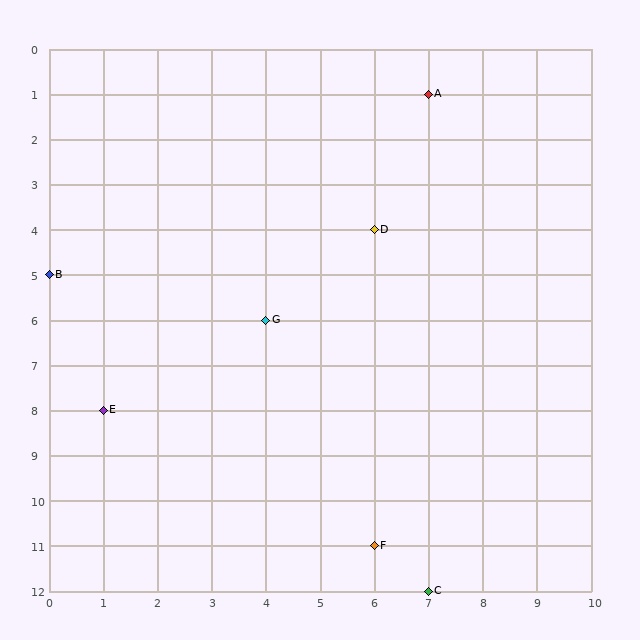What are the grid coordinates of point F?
Point F is at grid coordinates (6, 11).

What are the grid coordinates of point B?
Point B is at grid coordinates (0, 5).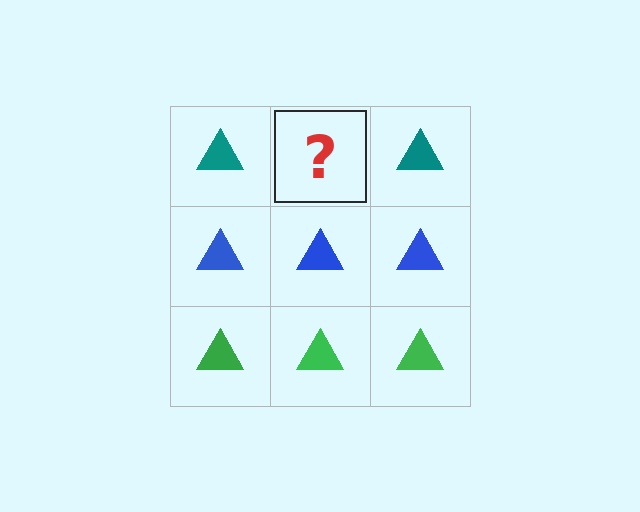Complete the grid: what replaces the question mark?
The question mark should be replaced with a teal triangle.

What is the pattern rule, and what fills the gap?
The rule is that each row has a consistent color. The gap should be filled with a teal triangle.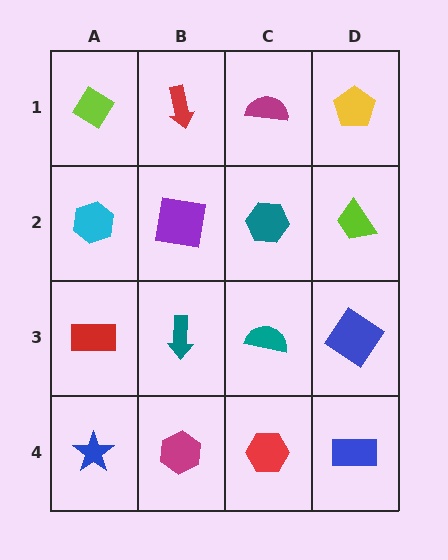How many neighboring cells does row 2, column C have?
4.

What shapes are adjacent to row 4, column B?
A teal arrow (row 3, column B), a blue star (row 4, column A), a red hexagon (row 4, column C).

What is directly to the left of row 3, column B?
A red rectangle.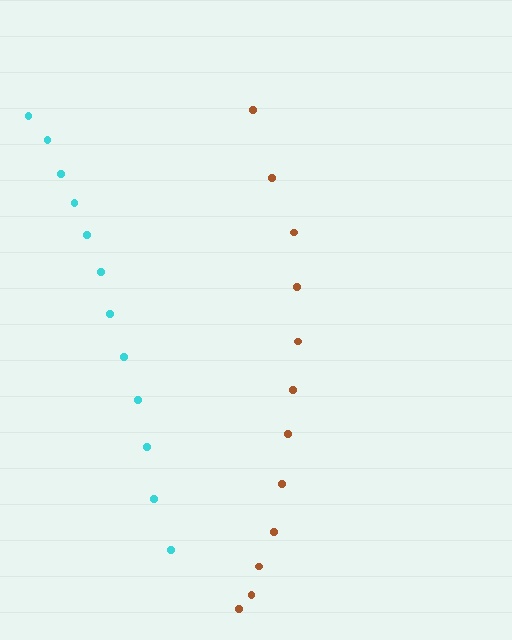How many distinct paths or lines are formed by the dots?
There are 2 distinct paths.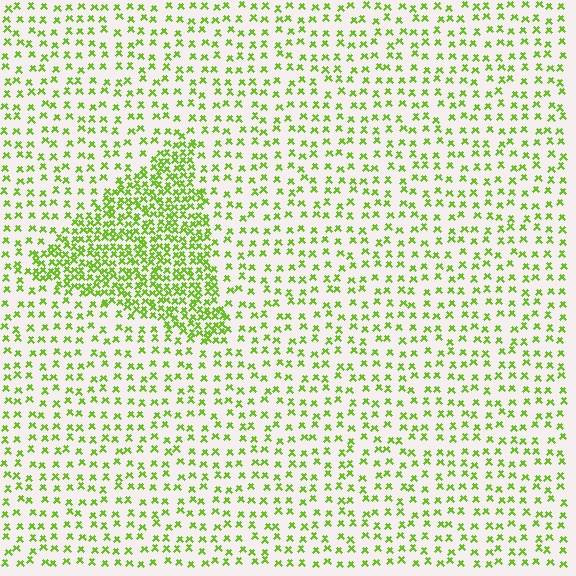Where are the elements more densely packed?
The elements are more densely packed inside the triangle boundary.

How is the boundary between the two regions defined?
The boundary is defined by a change in element density (approximately 2.5x ratio). All elements are the same color, size, and shape.